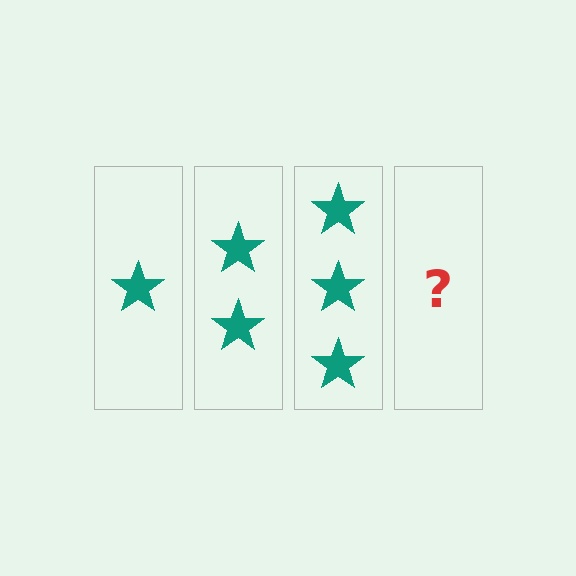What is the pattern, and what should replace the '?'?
The pattern is that each step adds one more star. The '?' should be 4 stars.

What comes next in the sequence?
The next element should be 4 stars.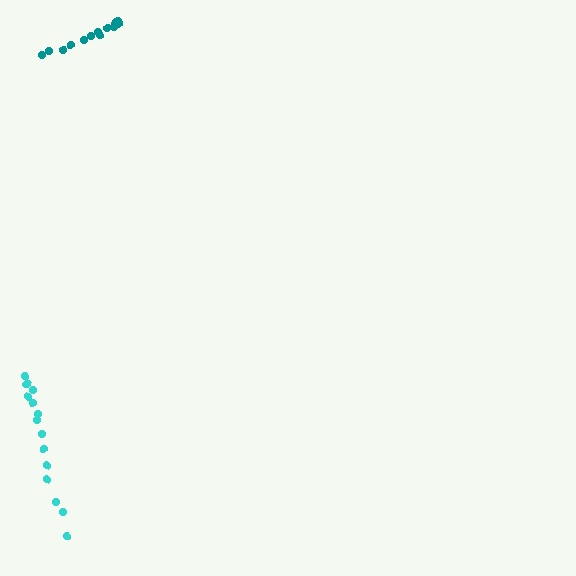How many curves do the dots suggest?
There are 2 distinct paths.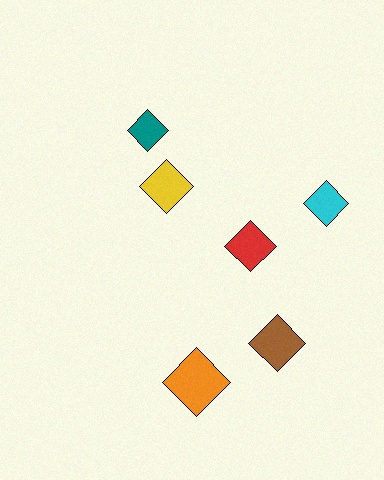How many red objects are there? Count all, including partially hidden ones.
There is 1 red object.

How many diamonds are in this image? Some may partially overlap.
There are 6 diamonds.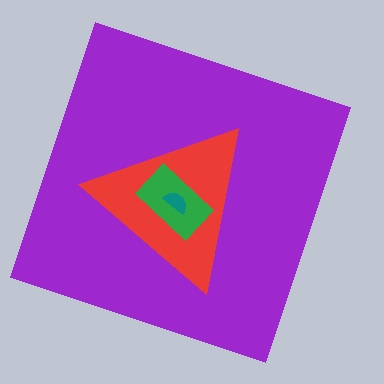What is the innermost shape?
The teal semicircle.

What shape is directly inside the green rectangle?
The teal semicircle.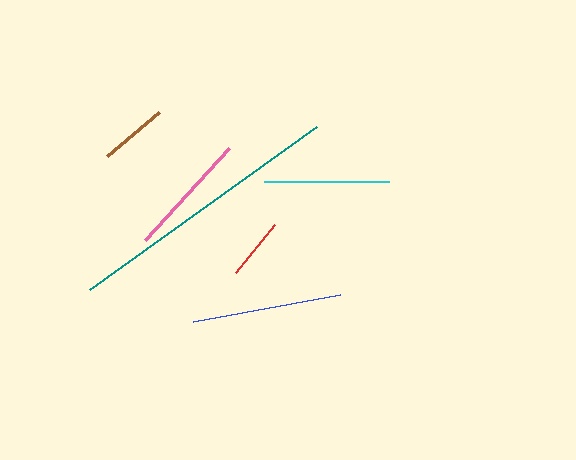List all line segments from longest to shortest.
From longest to shortest: teal, blue, cyan, pink, brown, red.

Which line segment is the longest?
The teal line is the longest at approximately 279 pixels.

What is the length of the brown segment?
The brown segment is approximately 68 pixels long.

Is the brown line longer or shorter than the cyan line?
The cyan line is longer than the brown line.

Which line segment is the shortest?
The red line is the shortest at approximately 62 pixels.